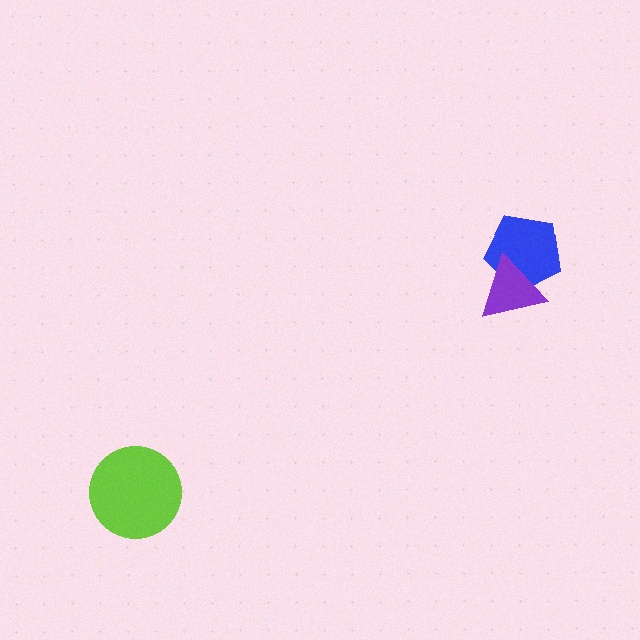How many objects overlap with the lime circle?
0 objects overlap with the lime circle.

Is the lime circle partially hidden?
No, no other shape covers it.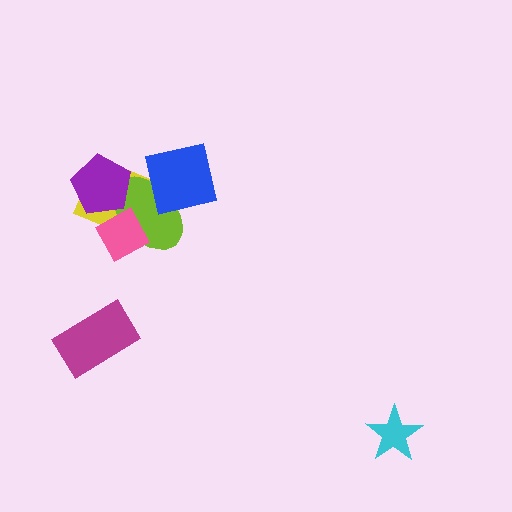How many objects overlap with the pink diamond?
3 objects overlap with the pink diamond.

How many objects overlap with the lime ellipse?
4 objects overlap with the lime ellipse.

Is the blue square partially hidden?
No, no other shape covers it.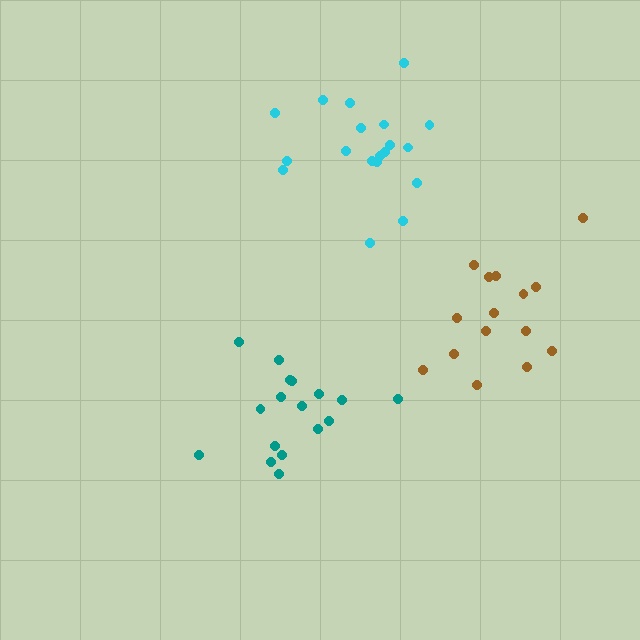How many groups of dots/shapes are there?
There are 3 groups.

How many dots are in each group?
Group 1: 17 dots, Group 2: 19 dots, Group 3: 15 dots (51 total).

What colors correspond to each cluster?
The clusters are colored: teal, cyan, brown.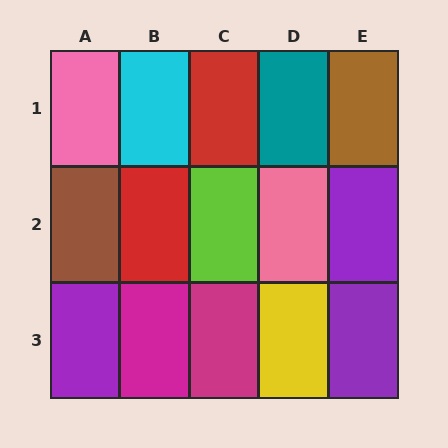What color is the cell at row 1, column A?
Pink.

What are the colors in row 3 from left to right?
Purple, magenta, magenta, yellow, purple.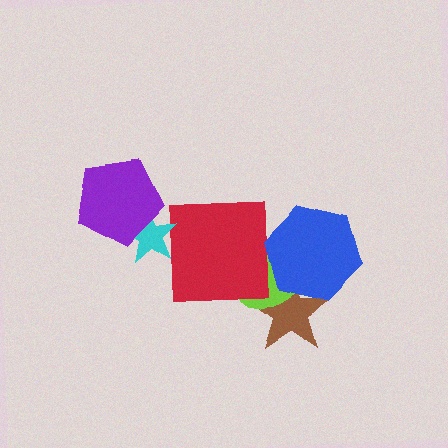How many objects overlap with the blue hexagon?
2 objects overlap with the blue hexagon.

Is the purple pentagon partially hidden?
No, no other shape covers it.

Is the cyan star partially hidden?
Yes, it is partially covered by another shape.